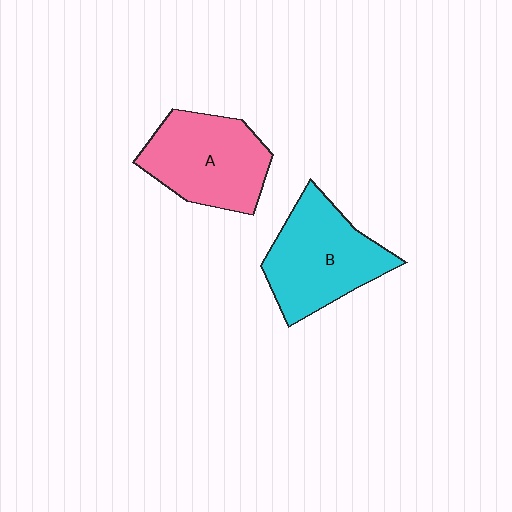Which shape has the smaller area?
Shape A (pink).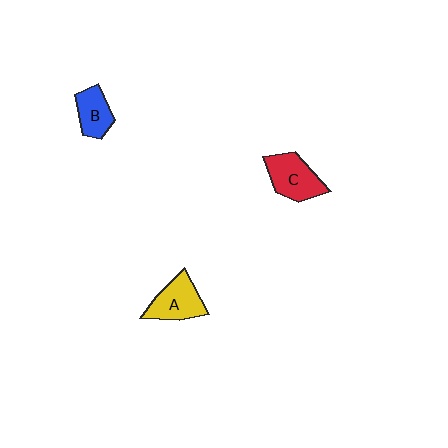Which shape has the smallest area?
Shape B (blue).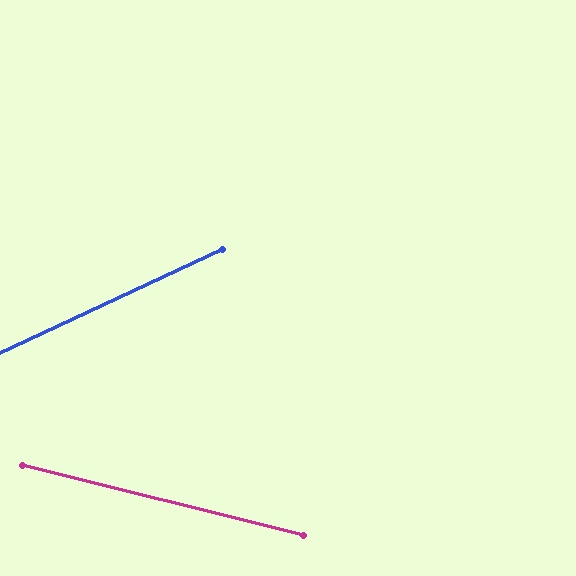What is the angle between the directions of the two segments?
Approximately 39 degrees.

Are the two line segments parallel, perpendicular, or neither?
Neither parallel nor perpendicular — they differ by about 39°.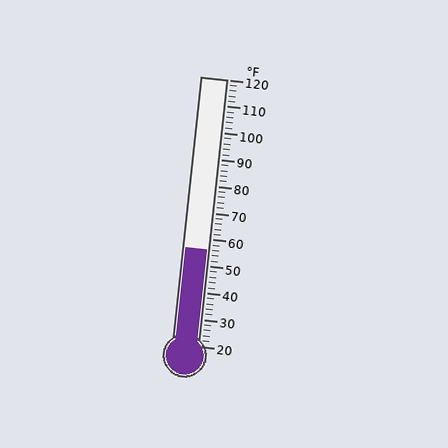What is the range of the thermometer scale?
The thermometer scale ranges from 20°F to 120°F.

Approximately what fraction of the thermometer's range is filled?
The thermometer is filled to approximately 35% of its range.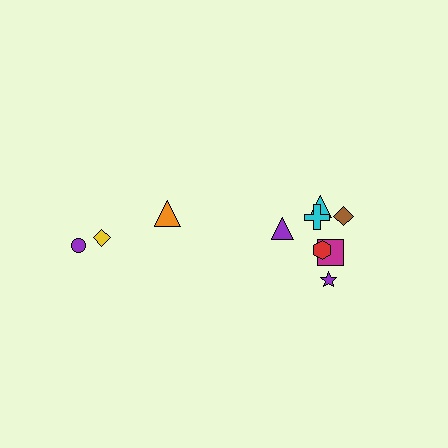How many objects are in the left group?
There are 3 objects.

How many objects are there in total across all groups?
There are 10 objects.